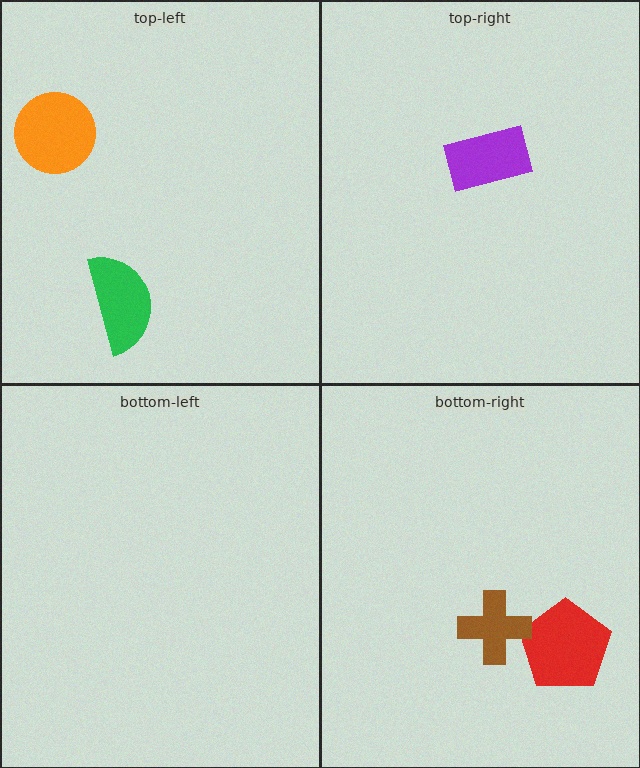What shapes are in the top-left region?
The orange circle, the green semicircle.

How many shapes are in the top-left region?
2.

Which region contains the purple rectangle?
The top-right region.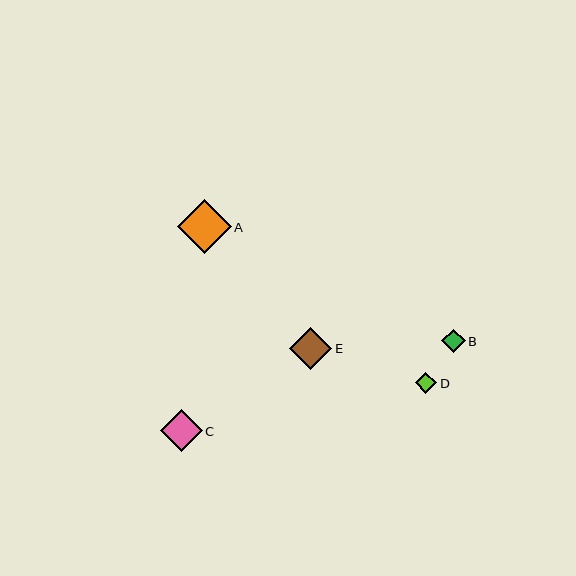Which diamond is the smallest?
Diamond D is the smallest with a size of approximately 22 pixels.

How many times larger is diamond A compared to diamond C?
Diamond A is approximately 1.3 times the size of diamond C.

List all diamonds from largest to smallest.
From largest to smallest: A, E, C, B, D.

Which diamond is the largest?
Diamond A is the largest with a size of approximately 54 pixels.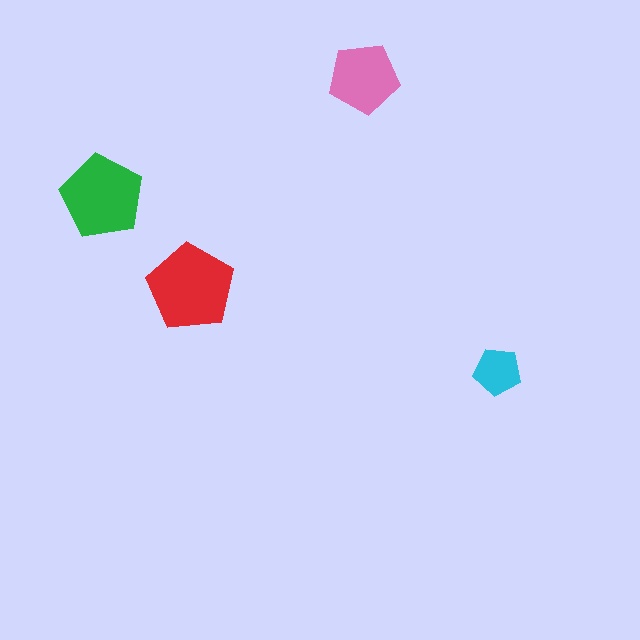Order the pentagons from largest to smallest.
the red one, the green one, the pink one, the cyan one.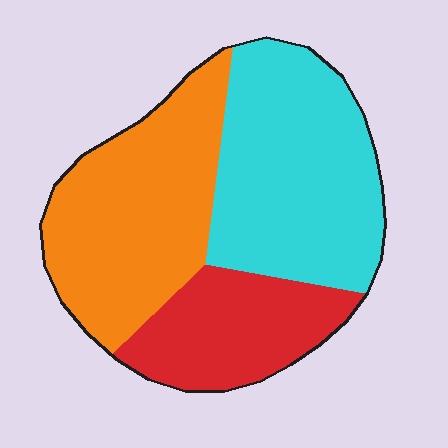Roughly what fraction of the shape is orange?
Orange covers roughly 35% of the shape.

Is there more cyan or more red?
Cyan.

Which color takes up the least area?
Red, at roughly 20%.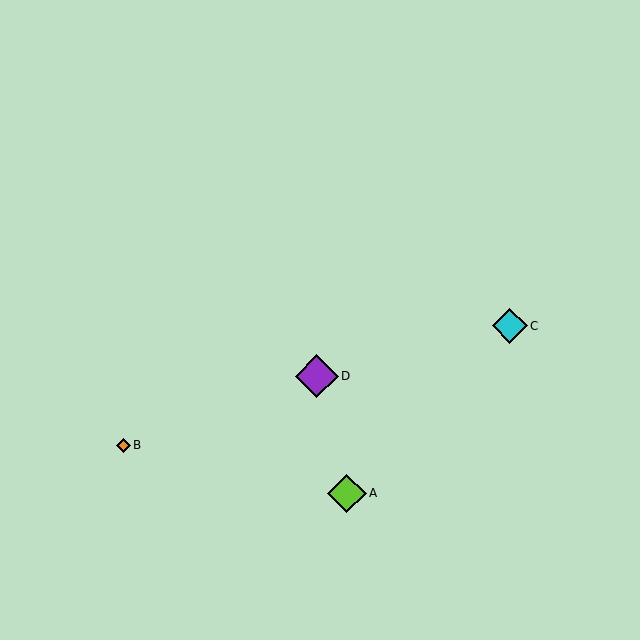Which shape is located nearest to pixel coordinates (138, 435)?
The orange diamond (labeled B) at (123, 445) is nearest to that location.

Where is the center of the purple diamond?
The center of the purple diamond is at (317, 376).